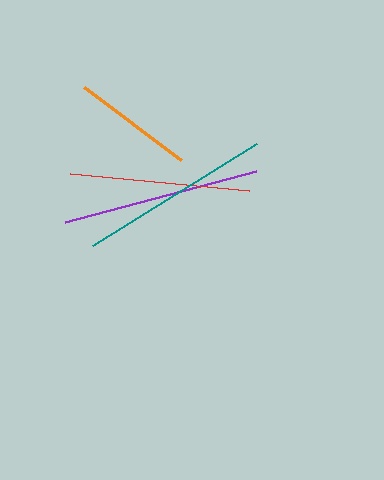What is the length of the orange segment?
The orange segment is approximately 121 pixels long.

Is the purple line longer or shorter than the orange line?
The purple line is longer than the orange line.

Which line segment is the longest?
The purple line is the longest at approximately 198 pixels.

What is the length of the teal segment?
The teal segment is approximately 193 pixels long.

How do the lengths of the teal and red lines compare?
The teal and red lines are approximately the same length.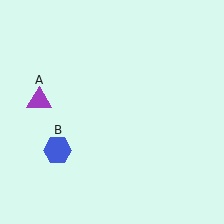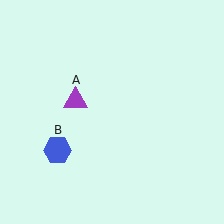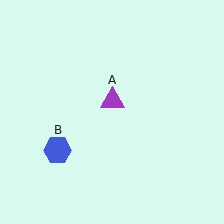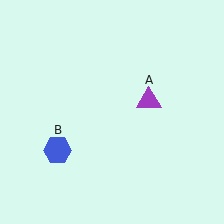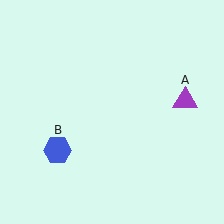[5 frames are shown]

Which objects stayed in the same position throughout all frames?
Blue hexagon (object B) remained stationary.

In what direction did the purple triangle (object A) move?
The purple triangle (object A) moved right.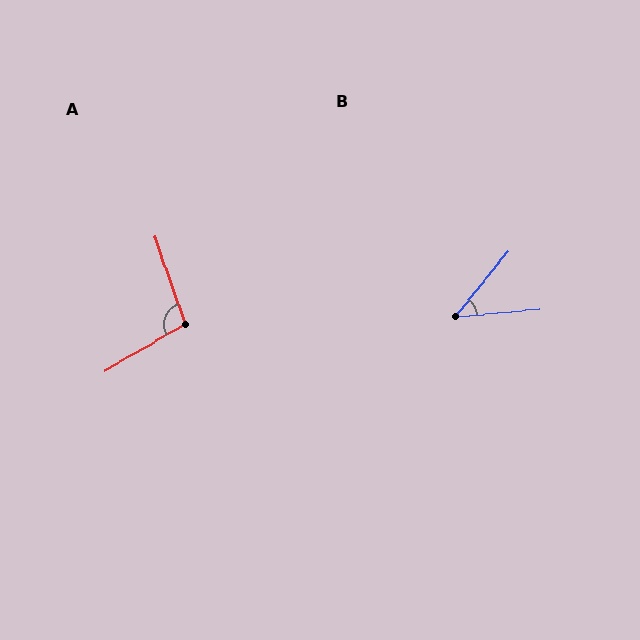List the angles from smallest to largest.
B (46°), A (101°).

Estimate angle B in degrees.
Approximately 46 degrees.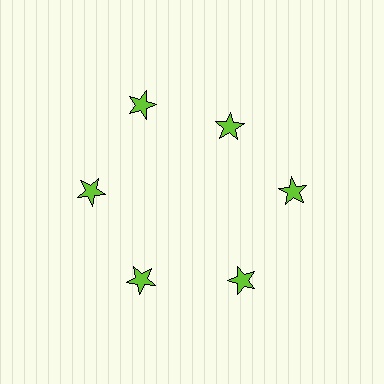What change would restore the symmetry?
The symmetry would be restored by moving it outward, back onto the ring so that all 6 stars sit at equal angles and equal distance from the center.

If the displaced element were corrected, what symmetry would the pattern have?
It would have 6-fold rotational symmetry — the pattern would map onto itself every 60 degrees.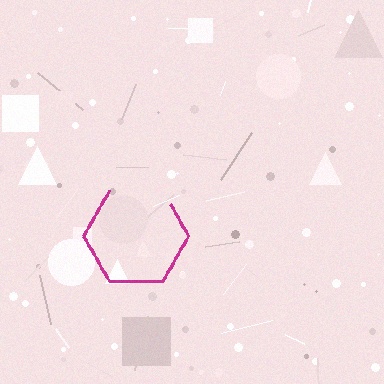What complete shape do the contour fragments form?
The contour fragments form a hexagon.